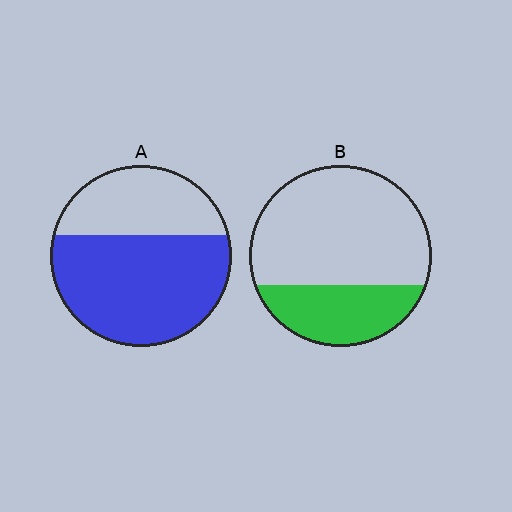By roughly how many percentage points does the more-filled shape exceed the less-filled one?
By roughly 35 percentage points (A over B).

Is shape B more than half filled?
No.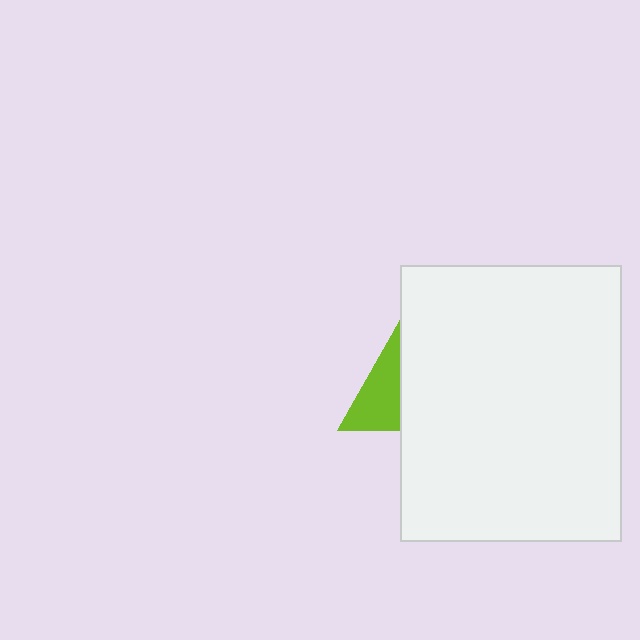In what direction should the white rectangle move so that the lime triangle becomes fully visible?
The white rectangle should move right. That is the shortest direction to clear the overlap and leave the lime triangle fully visible.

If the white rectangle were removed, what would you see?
You would see the complete lime triangle.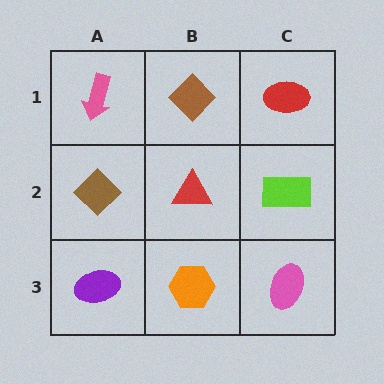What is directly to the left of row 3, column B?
A purple ellipse.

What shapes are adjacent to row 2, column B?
A brown diamond (row 1, column B), an orange hexagon (row 3, column B), a brown diamond (row 2, column A), a lime rectangle (row 2, column C).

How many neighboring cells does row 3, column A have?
2.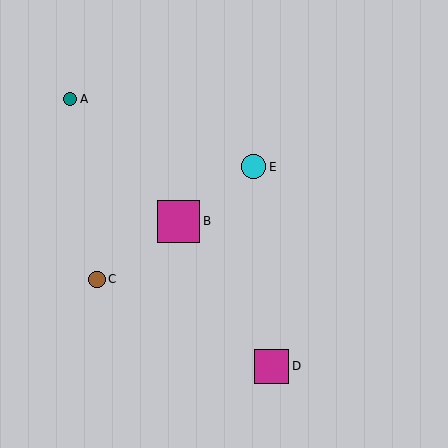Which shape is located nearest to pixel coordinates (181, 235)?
The magenta square (labeled B) at (179, 221) is nearest to that location.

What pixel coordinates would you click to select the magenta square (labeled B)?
Click at (179, 221) to select the magenta square B.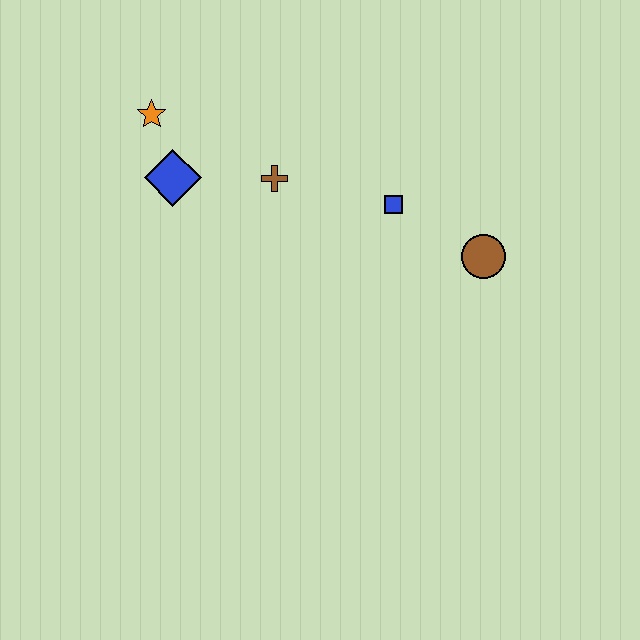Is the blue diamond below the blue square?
No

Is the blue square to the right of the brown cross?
Yes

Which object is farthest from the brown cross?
The brown circle is farthest from the brown cross.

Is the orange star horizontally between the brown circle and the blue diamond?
No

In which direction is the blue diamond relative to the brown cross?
The blue diamond is to the left of the brown cross.